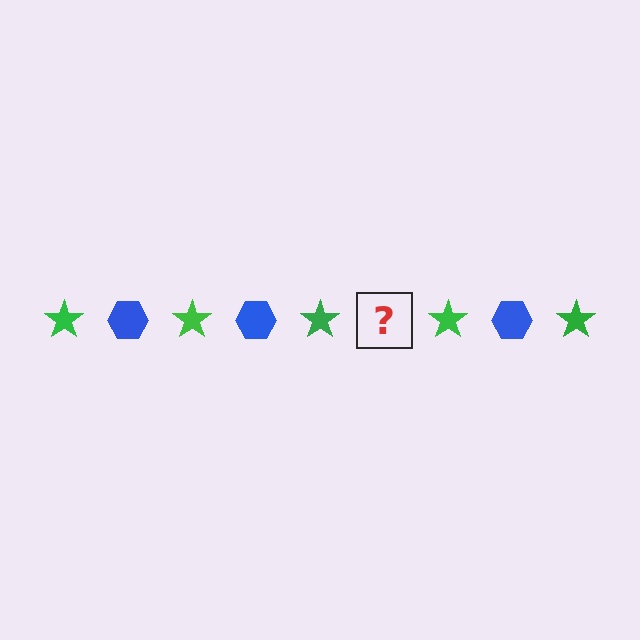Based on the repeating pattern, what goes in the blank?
The blank should be a blue hexagon.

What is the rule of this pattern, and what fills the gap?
The rule is that the pattern alternates between green star and blue hexagon. The gap should be filled with a blue hexagon.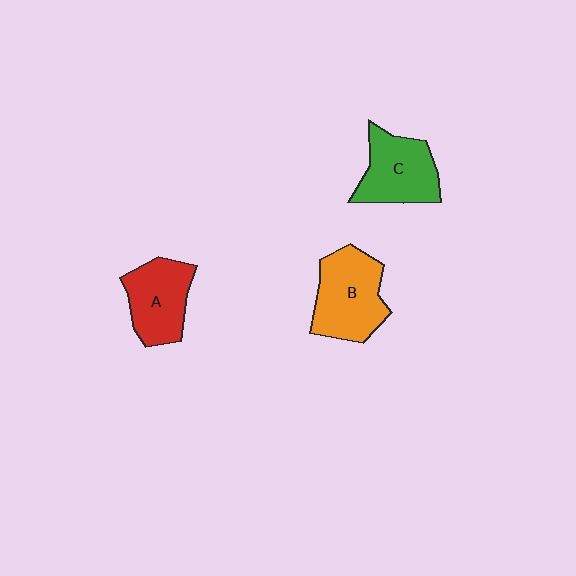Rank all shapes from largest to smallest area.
From largest to smallest: B (orange), C (green), A (red).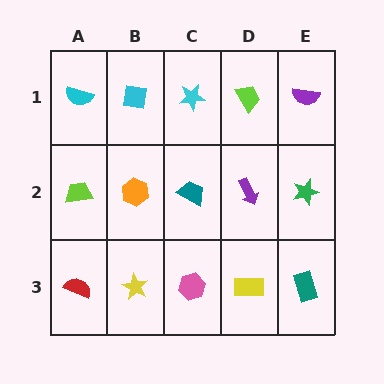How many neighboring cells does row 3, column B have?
3.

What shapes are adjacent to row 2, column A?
A cyan semicircle (row 1, column A), a red semicircle (row 3, column A), an orange hexagon (row 2, column B).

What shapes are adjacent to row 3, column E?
A green star (row 2, column E), a yellow rectangle (row 3, column D).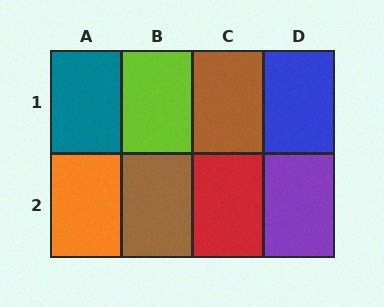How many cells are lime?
1 cell is lime.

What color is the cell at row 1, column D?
Blue.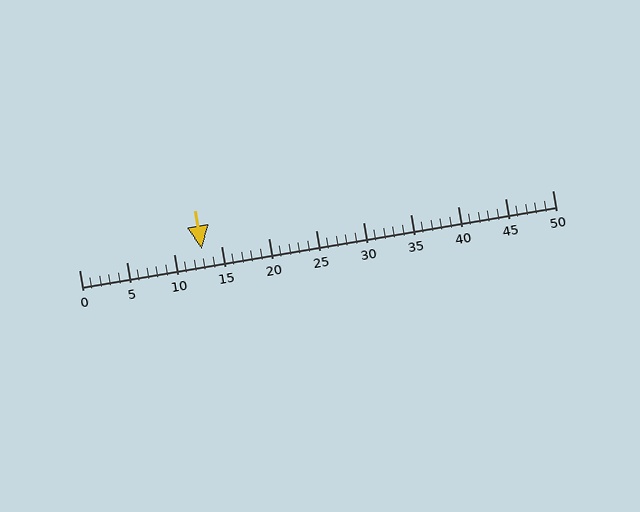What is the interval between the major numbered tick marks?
The major tick marks are spaced 5 units apart.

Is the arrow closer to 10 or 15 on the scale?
The arrow is closer to 15.